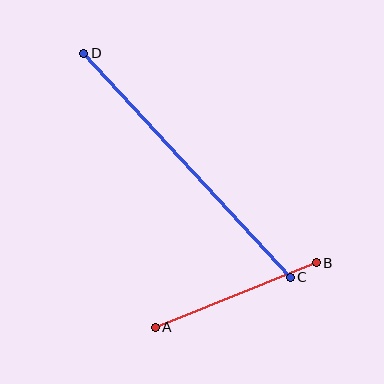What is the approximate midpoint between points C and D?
The midpoint is at approximately (187, 165) pixels.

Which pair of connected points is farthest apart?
Points C and D are farthest apart.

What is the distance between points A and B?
The distance is approximately 173 pixels.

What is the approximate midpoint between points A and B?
The midpoint is at approximately (236, 295) pixels.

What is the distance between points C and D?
The distance is approximately 305 pixels.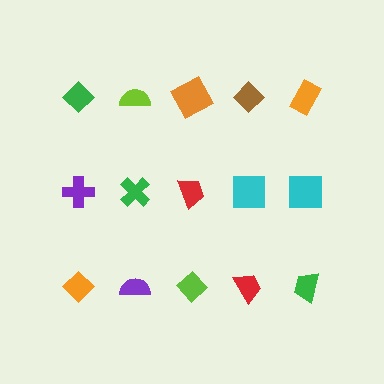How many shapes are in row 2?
5 shapes.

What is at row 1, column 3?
An orange square.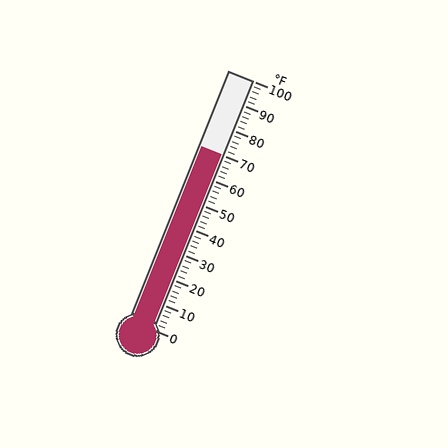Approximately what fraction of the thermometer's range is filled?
The thermometer is filled to approximately 70% of its range.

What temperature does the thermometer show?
The thermometer shows approximately 70°F.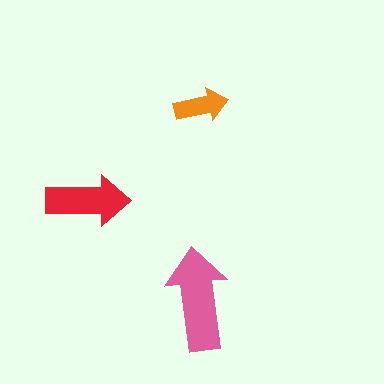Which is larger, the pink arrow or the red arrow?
The pink one.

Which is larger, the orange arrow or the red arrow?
The red one.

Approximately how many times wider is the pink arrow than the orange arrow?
About 2 times wider.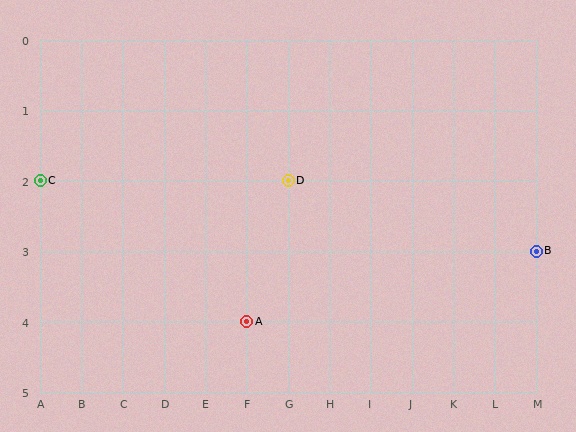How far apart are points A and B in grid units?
Points A and B are 7 columns and 1 row apart (about 7.1 grid units diagonally).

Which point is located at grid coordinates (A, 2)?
Point C is at (A, 2).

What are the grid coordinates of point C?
Point C is at grid coordinates (A, 2).